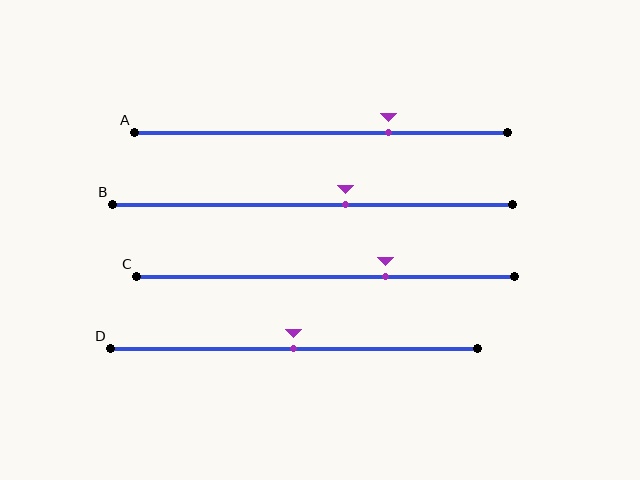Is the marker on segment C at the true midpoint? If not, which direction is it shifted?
No, the marker on segment C is shifted to the right by about 16% of the segment length.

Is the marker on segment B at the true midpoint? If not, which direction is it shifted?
No, the marker on segment B is shifted to the right by about 8% of the segment length.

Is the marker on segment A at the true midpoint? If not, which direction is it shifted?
No, the marker on segment A is shifted to the right by about 18% of the segment length.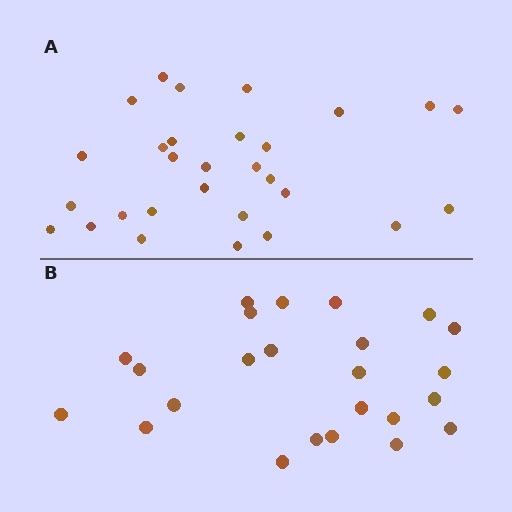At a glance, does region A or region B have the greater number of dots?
Region A (the top region) has more dots.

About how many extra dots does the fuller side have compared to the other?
Region A has about 5 more dots than region B.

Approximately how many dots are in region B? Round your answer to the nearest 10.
About 20 dots. (The exact count is 24, which rounds to 20.)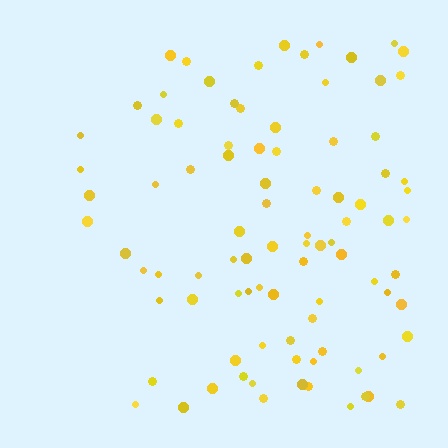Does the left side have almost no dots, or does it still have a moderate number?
Still a moderate number, just noticeably fewer than the right.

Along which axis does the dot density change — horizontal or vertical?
Horizontal.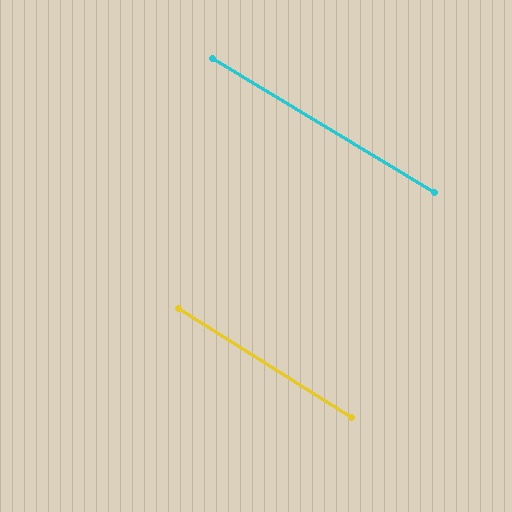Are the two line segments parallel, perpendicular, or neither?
Parallel — their directions differ by only 1.0°.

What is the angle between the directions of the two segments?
Approximately 1 degree.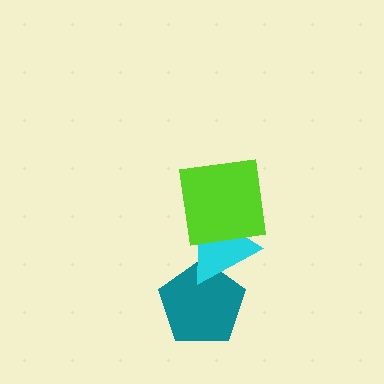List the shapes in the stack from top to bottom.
From top to bottom: the lime square, the cyan triangle, the teal pentagon.